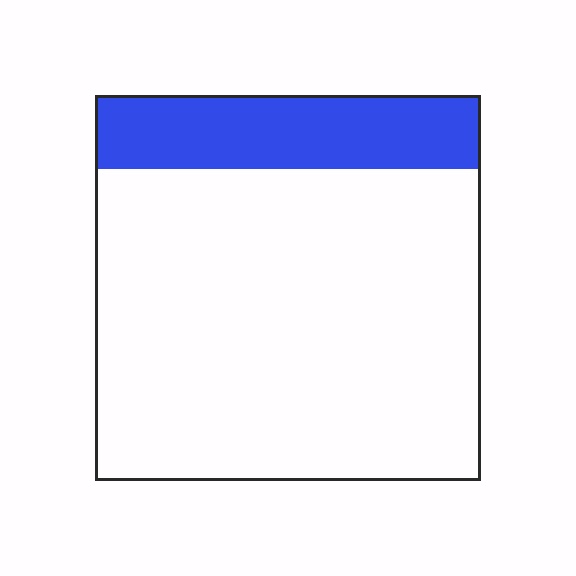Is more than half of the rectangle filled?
No.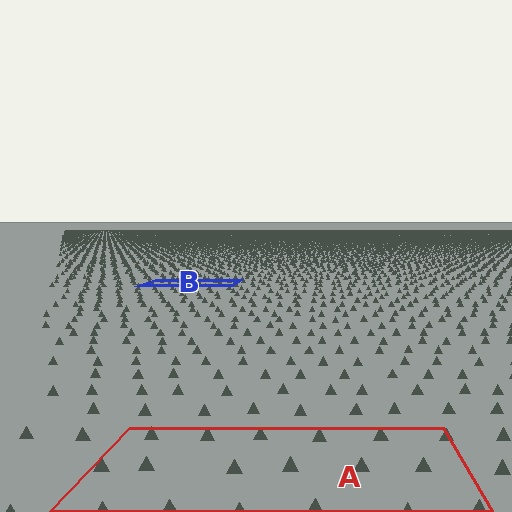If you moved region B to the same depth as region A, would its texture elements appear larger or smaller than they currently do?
They would appear larger. At a closer depth, the same texture elements are projected at a bigger on-screen size.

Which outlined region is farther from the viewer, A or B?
Region B is farther from the viewer — the texture elements inside it appear smaller and more densely packed.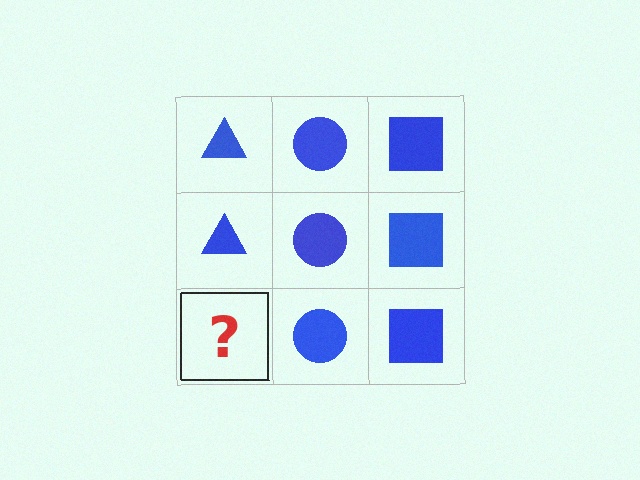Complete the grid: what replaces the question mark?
The question mark should be replaced with a blue triangle.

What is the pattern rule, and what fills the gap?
The rule is that each column has a consistent shape. The gap should be filled with a blue triangle.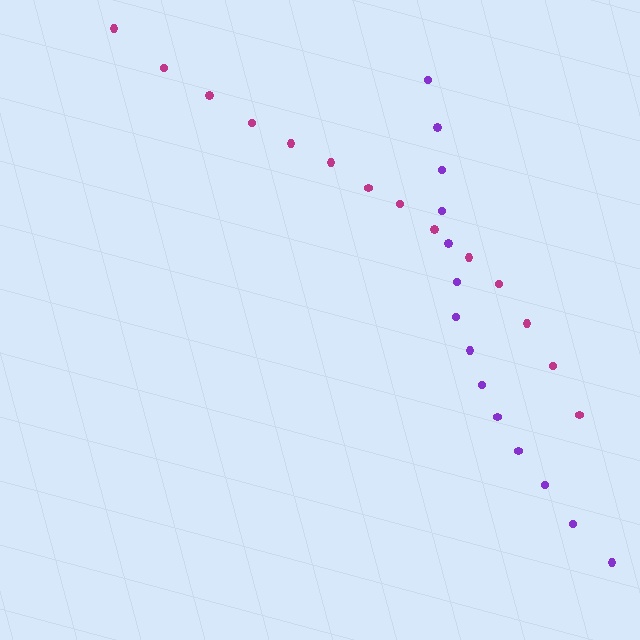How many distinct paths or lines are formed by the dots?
There are 2 distinct paths.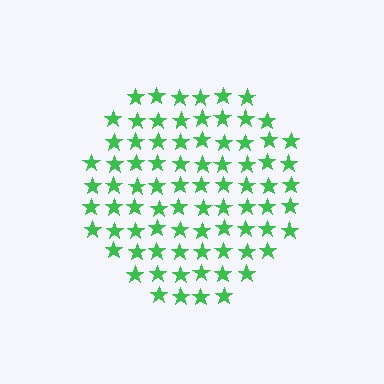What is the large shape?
The large shape is a circle.